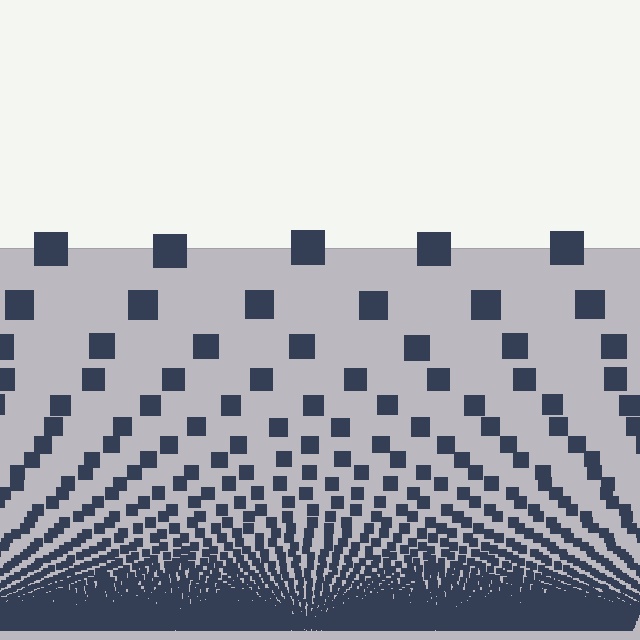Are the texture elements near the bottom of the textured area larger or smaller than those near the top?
Smaller. The gradient is inverted — elements near the bottom are smaller and denser.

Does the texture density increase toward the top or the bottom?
Density increases toward the bottom.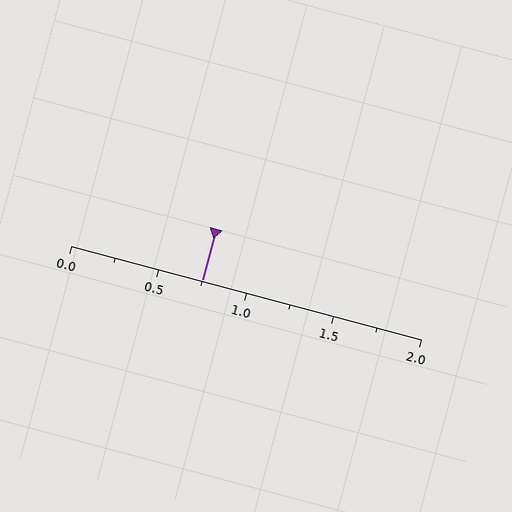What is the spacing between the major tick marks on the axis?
The major ticks are spaced 0.5 apart.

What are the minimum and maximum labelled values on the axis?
The axis runs from 0.0 to 2.0.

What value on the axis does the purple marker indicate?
The marker indicates approximately 0.75.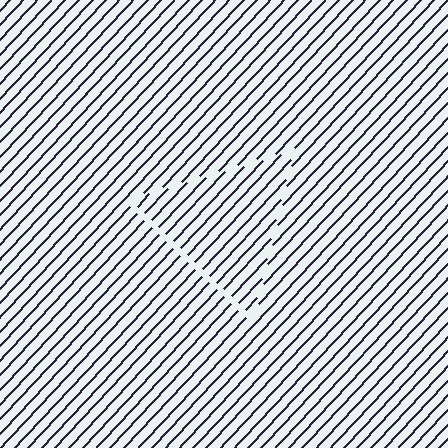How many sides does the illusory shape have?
3 sides — the line-ends trace a triangle.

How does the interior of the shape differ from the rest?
The interior of the shape contains the same grating, shifted by half a period — the contour is defined by the phase discontinuity where line-ends from the inner and outer gratings abut.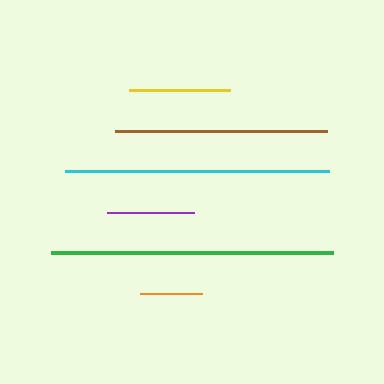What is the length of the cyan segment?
The cyan segment is approximately 265 pixels long.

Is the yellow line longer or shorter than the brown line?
The brown line is longer than the yellow line.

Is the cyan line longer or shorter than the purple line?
The cyan line is longer than the purple line.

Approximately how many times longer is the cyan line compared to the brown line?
The cyan line is approximately 1.3 times the length of the brown line.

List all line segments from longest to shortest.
From longest to shortest: green, cyan, brown, yellow, purple, orange.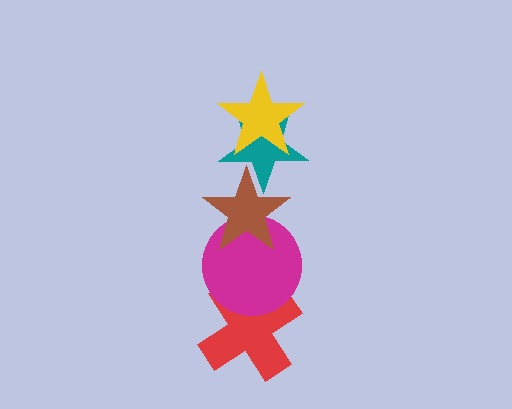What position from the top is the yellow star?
The yellow star is 1st from the top.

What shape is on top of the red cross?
The magenta circle is on top of the red cross.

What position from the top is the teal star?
The teal star is 2nd from the top.